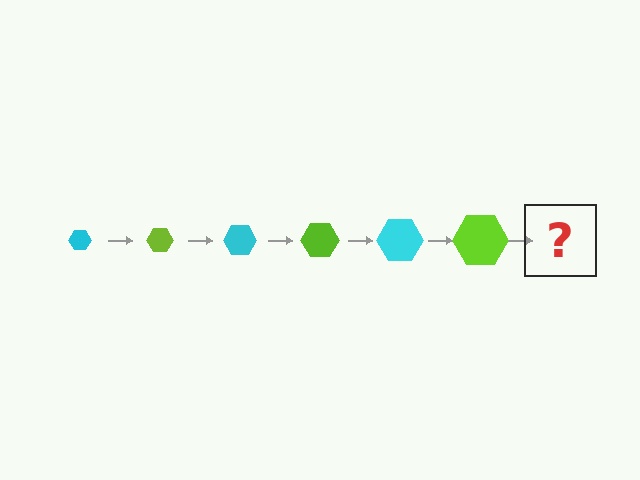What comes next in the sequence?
The next element should be a cyan hexagon, larger than the previous one.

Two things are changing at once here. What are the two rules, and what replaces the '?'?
The two rules are that the hexagon grows larger each step and the color cycles through cyan and lime. The '?' should be a cyan hexagon, larger than the previous one.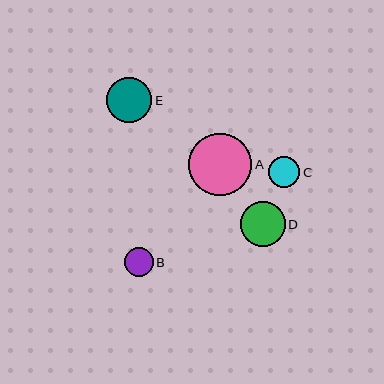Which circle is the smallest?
Circle B is the smallest with a size of approximately 29 pixels.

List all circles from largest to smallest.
From largest to smallest: A, D, E, C, B.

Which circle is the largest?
Circle A is the largest with a size of approximately 63 pixels.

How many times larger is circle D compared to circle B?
Circle D is approximately 1.6 times the size of circle B.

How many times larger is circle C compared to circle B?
Circle C is approximately 1.1 times the size of circle B.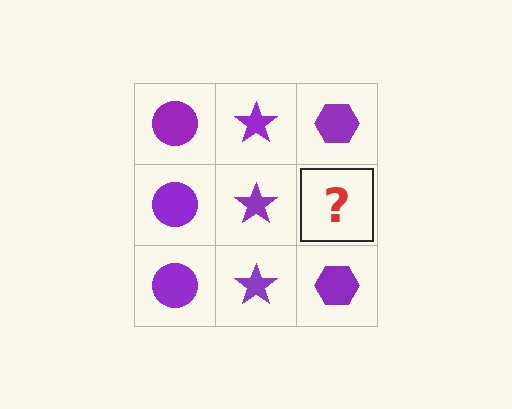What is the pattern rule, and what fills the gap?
The rule is that each column has a consistent shape. The gap should be filled with a purple hexagon.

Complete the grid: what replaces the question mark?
The question mark should be replaced with a purple hexagon.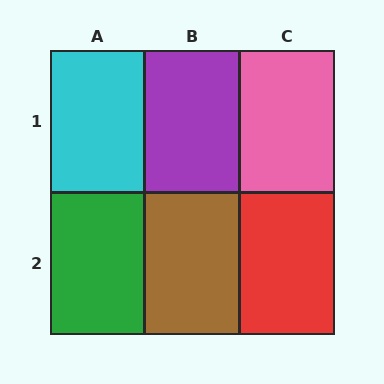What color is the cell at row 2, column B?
Brown.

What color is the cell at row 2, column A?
Green.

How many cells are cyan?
1 cell is cyan.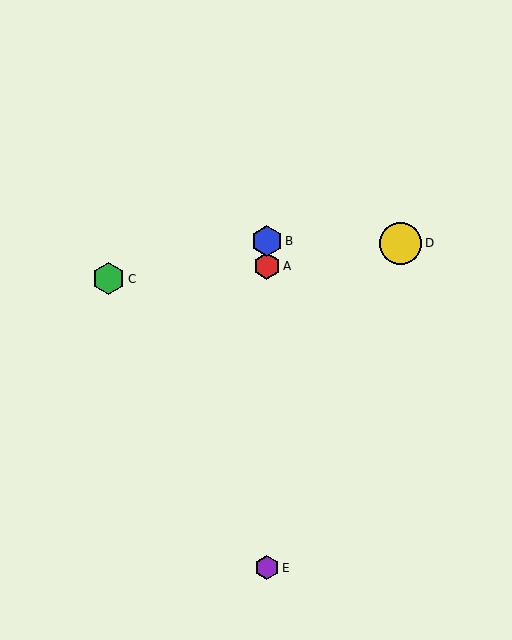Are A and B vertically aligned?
Yes, both are at x≈267.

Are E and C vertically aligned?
No, E is at x≈267 and C is at x≈109.